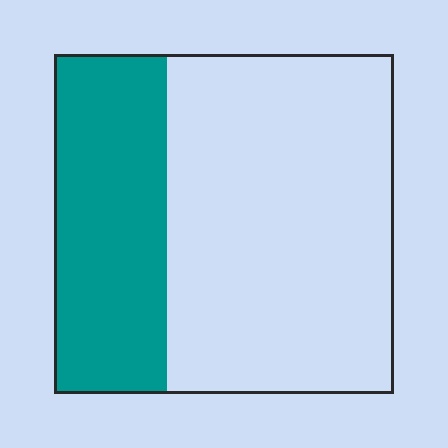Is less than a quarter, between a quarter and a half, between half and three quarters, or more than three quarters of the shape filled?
Between a quarter and a half.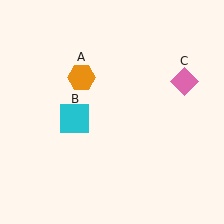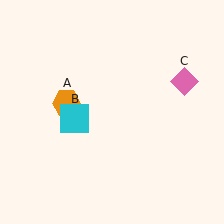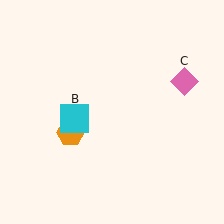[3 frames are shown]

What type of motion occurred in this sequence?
The orange hexagon (object A) rotated counterclockwise around the center of the scene.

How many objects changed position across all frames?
1 object changed position: orange hexagon (object A).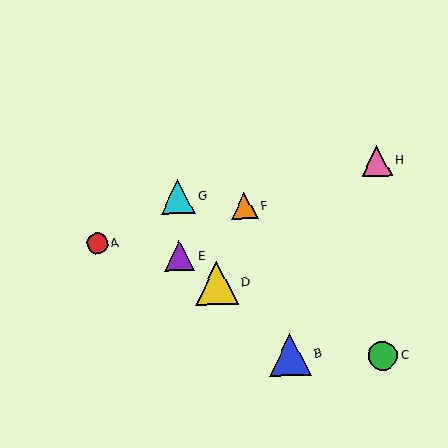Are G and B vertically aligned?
No, G is at x≈178 and B is at x≈290.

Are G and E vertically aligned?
Yes, both are at x≈178.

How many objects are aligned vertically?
2 objects (E, G) are aligned vertically.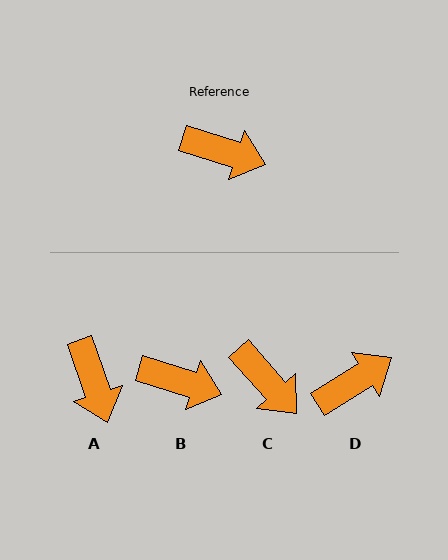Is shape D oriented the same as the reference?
No, it is off by about 50 degrees.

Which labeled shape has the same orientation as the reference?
B.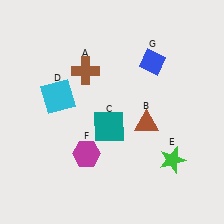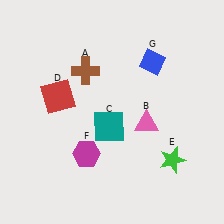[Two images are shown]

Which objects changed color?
B changed from brown to pink. D changed from cyan to red.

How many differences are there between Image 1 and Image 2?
There are 2 differences between the two images.